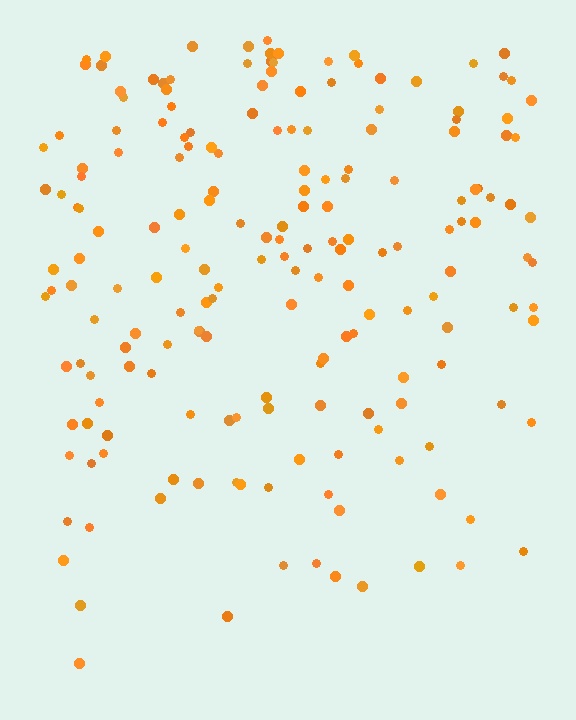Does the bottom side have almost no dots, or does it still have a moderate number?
Still a moderate number, just noticeably fewer than the top.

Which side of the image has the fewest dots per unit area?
The bottom.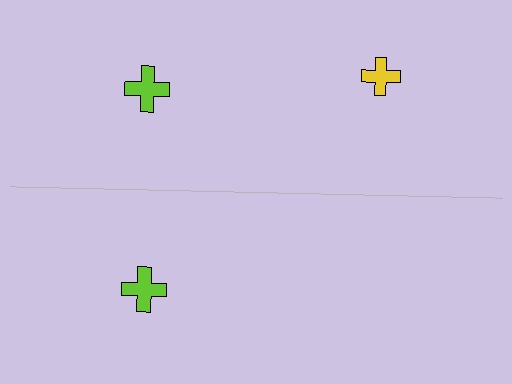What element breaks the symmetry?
A yellow cross is missing from the bottom side.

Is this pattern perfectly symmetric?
No, the pattern is not perfectly symmetric. A yellow cross is missing from the bottom side.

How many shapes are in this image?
There are 3 shapes in this image.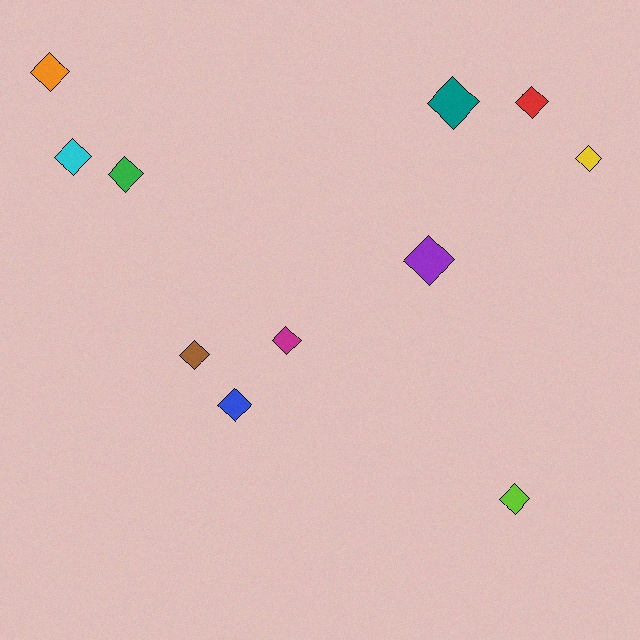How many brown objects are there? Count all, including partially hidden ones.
There is 1 brown object.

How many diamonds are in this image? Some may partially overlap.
There are 11 diamonds.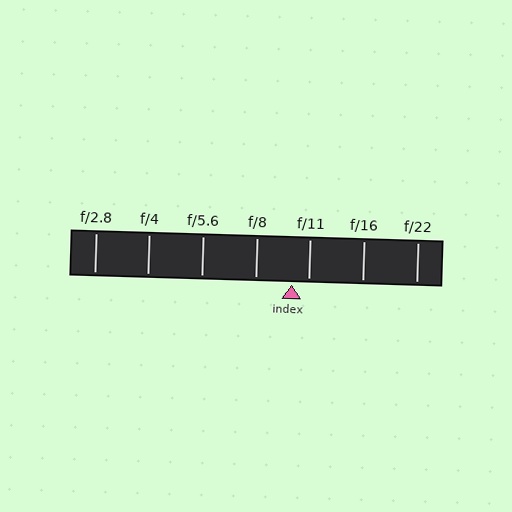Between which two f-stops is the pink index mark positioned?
The index mark is between f/8 and f/11.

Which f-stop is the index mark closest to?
The index mark is closest to f/11.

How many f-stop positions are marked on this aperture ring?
There are 7 f-stop positions marked.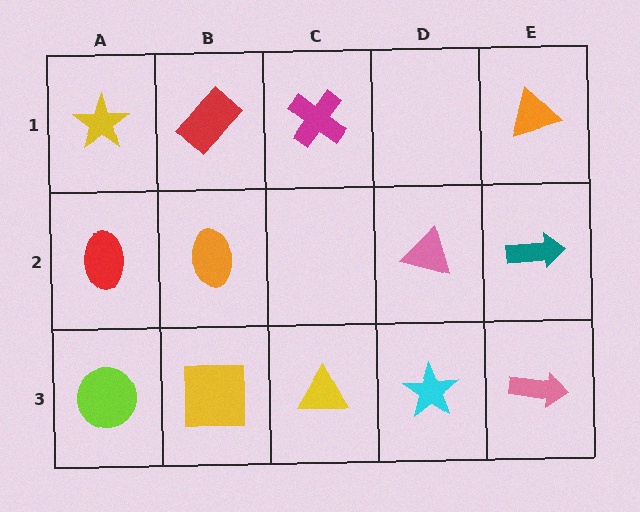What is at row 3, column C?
A yellow triangle.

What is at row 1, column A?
A yellow star.